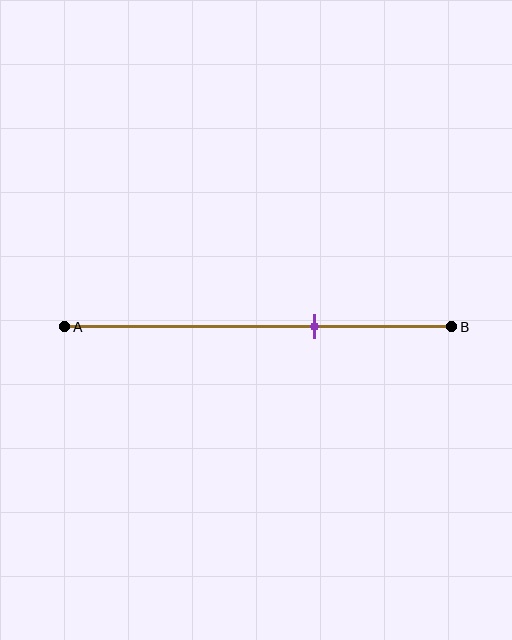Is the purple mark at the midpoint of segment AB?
No, the mark is at about 65% from A, not at the 50% midpoint.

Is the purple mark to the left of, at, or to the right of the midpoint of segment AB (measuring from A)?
The purple mark is to the right of the midpoint of segment AB.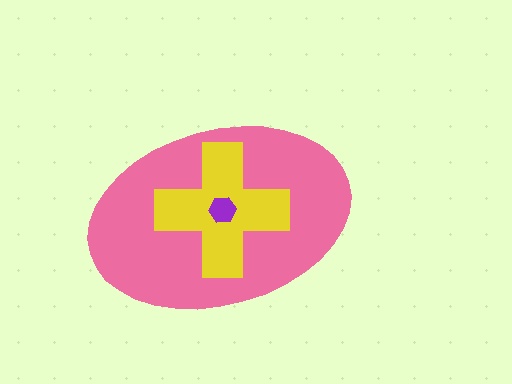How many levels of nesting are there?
3.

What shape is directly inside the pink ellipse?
The yellow cross.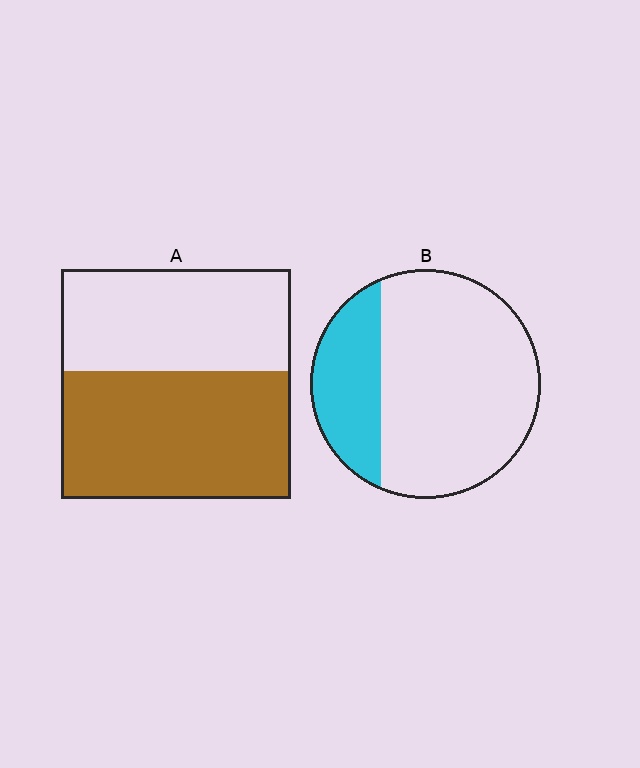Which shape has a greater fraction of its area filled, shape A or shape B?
Shape A.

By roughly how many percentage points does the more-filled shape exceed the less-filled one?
By roughly 30 percentage points (A over B).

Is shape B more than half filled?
No.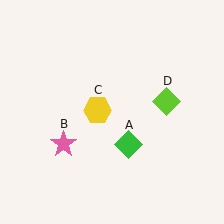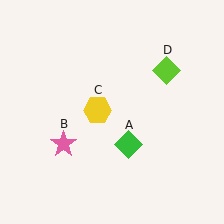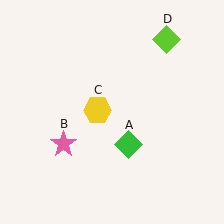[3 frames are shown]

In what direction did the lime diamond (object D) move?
The lime diamond (object D) moved up.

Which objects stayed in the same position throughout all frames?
Green diamond (object A) and pink star (object B) and yellow hexagon (object C) remained stationary.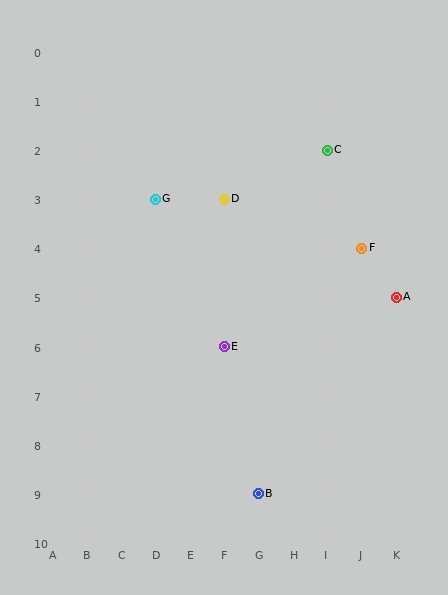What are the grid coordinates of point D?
Point D is at grid coordinates (F, 3).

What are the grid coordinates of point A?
Point A is at grid coordinates (K, 5).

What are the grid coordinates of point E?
Point E is at grid coordinates (F, 6).